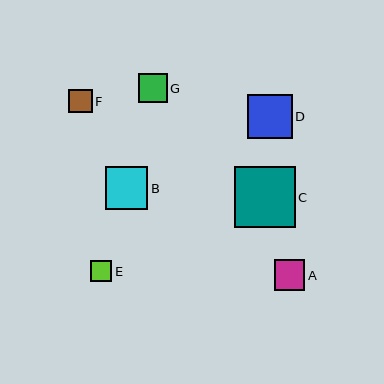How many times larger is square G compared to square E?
Square G is approximately 1.4 times the size of square E.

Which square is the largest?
Square C is the largest with a size of approximately 61 pixels.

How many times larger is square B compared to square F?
Square B is approximately 1.8 times the size of square F.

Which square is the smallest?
Square E is the smallest with a size of approximately 21 pixels.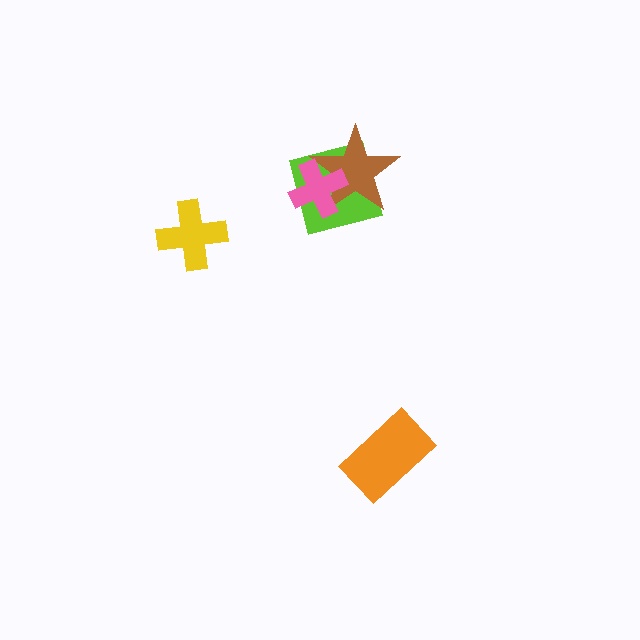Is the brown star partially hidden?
Yes, it is partially covered by another shape.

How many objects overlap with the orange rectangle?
0 objects overlap with the orange rectangle.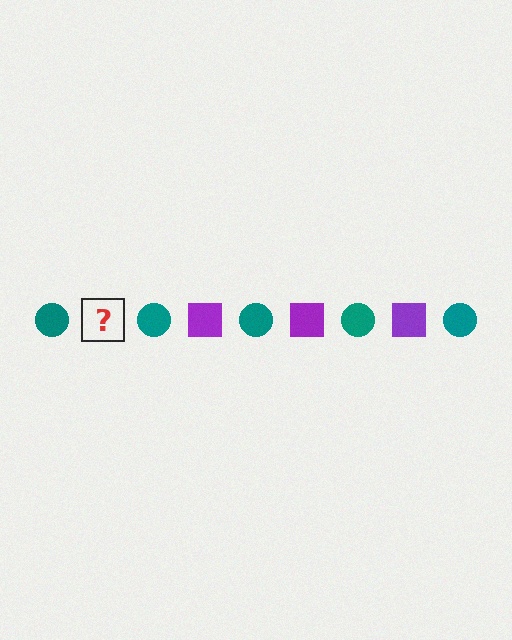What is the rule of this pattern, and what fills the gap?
The rule is that the pattern alternates between teal circle and purple square. The gap should be filled with a purple square.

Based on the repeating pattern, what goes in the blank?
The blank should be a purple square.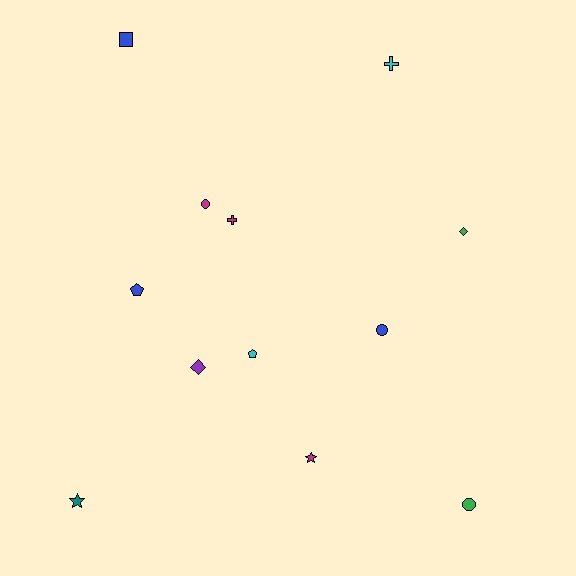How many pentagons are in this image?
There are 2 pentagons.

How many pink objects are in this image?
There are no pink objects.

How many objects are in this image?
There are 12 objects.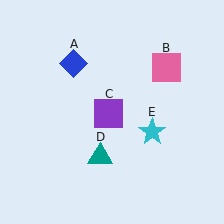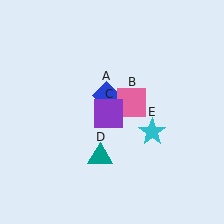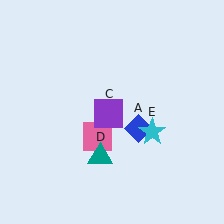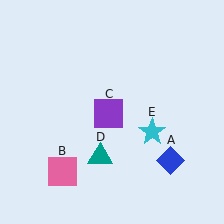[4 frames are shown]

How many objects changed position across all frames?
2 objects changed position: blue diamond (object A), pink square (object B).